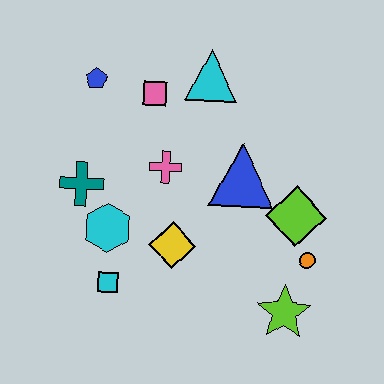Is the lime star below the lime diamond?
Yes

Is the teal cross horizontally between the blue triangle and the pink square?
No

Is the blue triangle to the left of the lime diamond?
Yes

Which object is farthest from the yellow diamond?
The blue pentagon is farthest from the yellow diamond.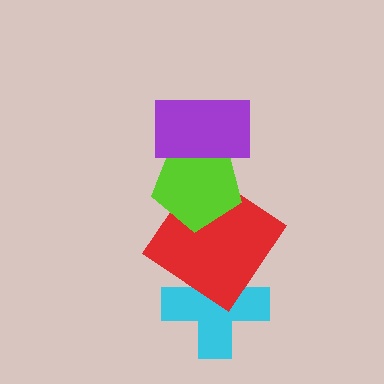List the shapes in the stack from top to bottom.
From top to bottom: the purple rectangle, the lime pentagon, the red diamond, the cyan cross.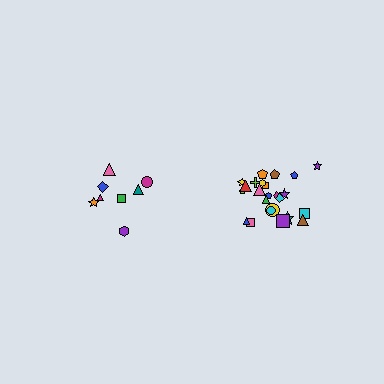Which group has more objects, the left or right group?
The right group.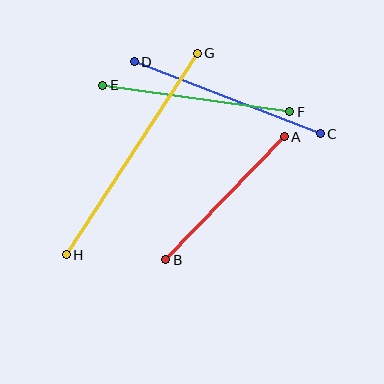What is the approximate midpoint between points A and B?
The midpoint is at approximately (225, 198) pixels.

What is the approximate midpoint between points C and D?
The midpoint is at approximately (227, 98) pixels.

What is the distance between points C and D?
The distance is approximately 199 pixels.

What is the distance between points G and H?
The distance is approximately 240 pixels.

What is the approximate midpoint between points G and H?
The midpoint is at approximately (132, 154) pixels.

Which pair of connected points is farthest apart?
Points G and H are farthest apart.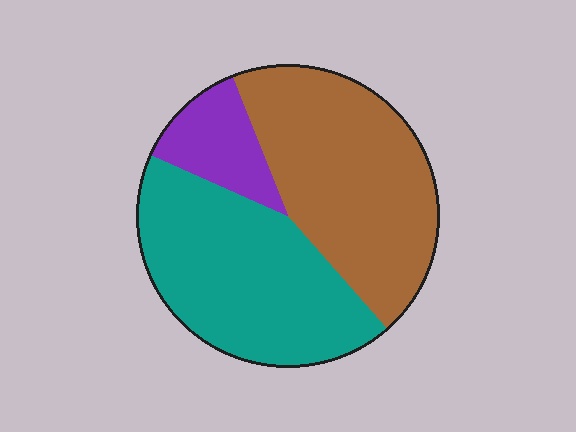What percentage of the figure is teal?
Teal covers roughly 45% of the figure.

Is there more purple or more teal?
Teal.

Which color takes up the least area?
Purple, at roughly 10%.